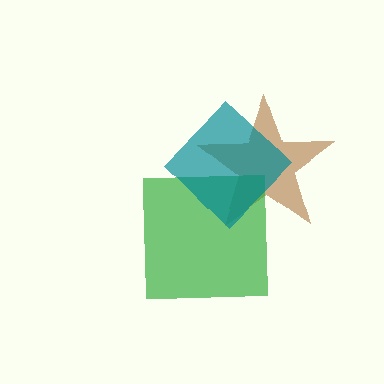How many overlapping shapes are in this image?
There are 3 overlapping shapes in the image.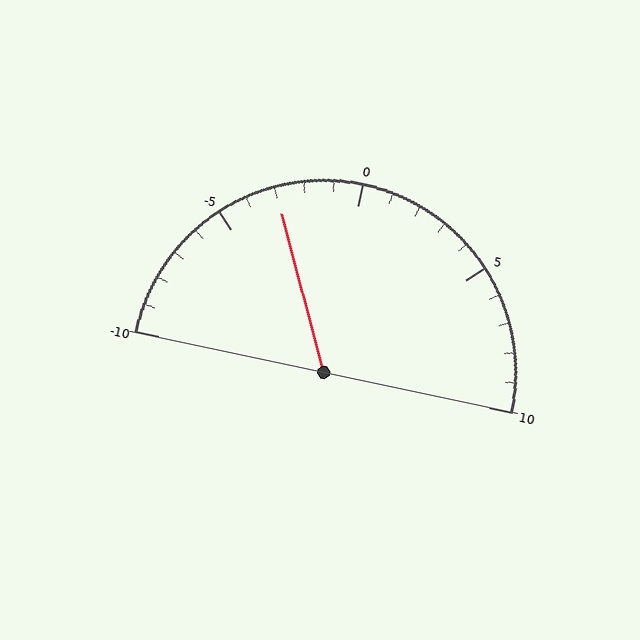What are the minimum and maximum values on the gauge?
The gauge ranges from -10 to 10.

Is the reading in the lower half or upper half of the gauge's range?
The reading is in the lower half of the range (-10 to 10).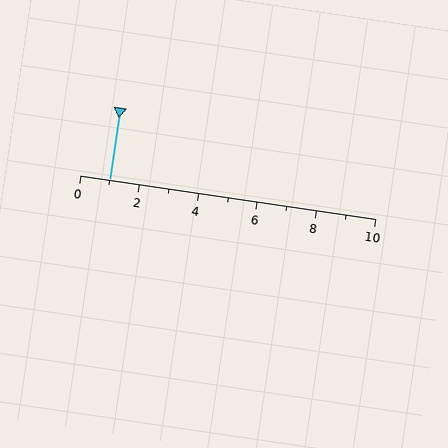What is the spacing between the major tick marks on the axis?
The major ticks are spaced 2 apart.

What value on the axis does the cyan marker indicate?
The marker indicates approximately 1.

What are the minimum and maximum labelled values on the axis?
The axis runs from 0 to 10.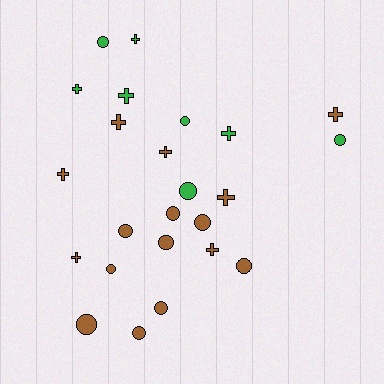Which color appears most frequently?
Brown, with 16 objects.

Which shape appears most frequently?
Circle, with 13 objects.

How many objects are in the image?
There are 24 objects.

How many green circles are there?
There are 4 green circles.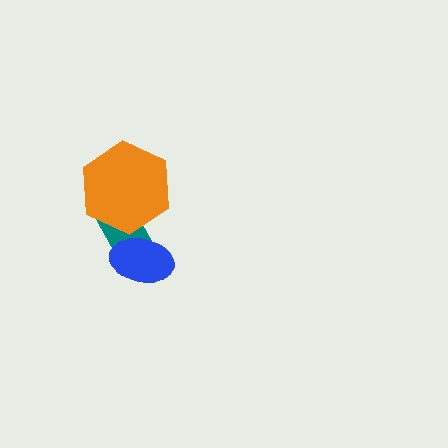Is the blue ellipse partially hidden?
No, no other shape covers it.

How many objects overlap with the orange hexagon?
1 object overlaps with the orange hexagon.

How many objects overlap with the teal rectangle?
2 objects overlap with the teal rectangle.